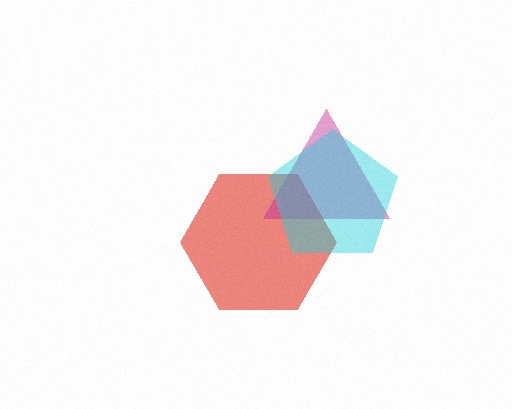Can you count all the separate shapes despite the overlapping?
Yes, there are 3 separate shapes.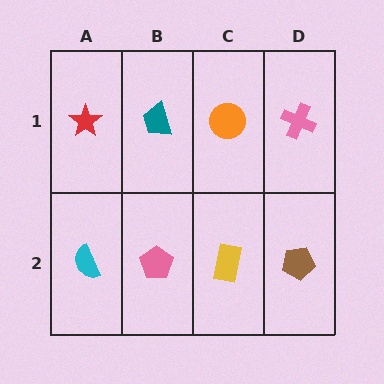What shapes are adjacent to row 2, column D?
A pink cross (row 1, column D), a yellow rectangle (row 2, column C).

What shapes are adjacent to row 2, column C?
An orange circle (row 1, column C), a pink pentagon (row 2, column B), a brown pentagon (row 2, column D).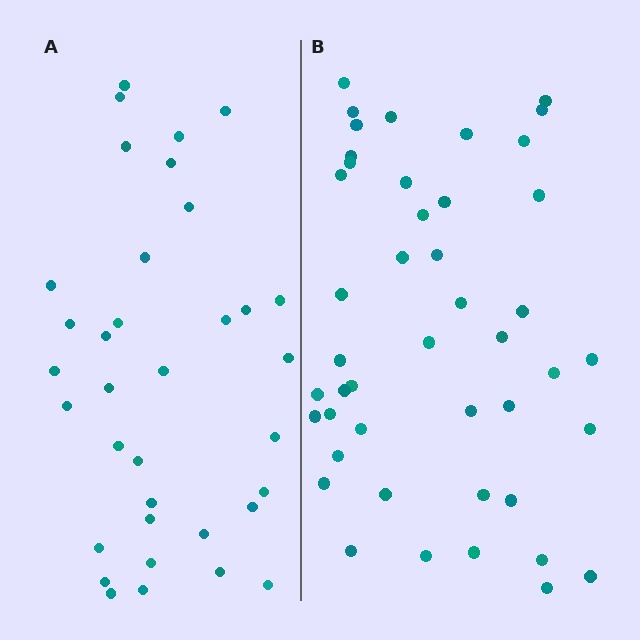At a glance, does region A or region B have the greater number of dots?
Region B (the right region) has more dots.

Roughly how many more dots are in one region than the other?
Region B has roughly 10 or so more dots than region A.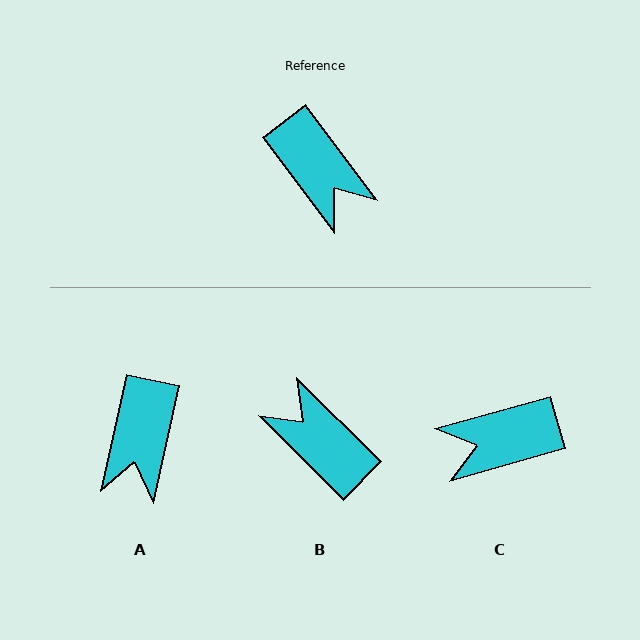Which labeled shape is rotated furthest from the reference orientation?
B, about 172 degrees away.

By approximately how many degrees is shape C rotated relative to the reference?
Approximately 112 degrees clockwise.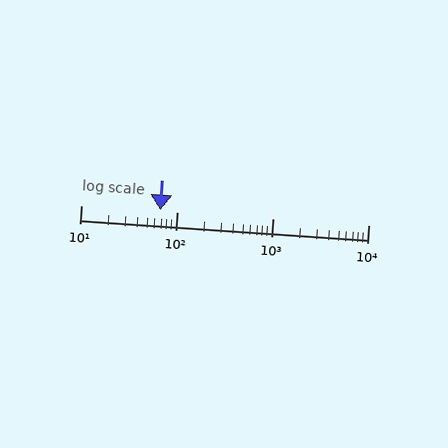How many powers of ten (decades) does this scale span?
The scale spans 3 decades, from 10 to 10000.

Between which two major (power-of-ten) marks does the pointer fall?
The pointer is between 10 and 100.